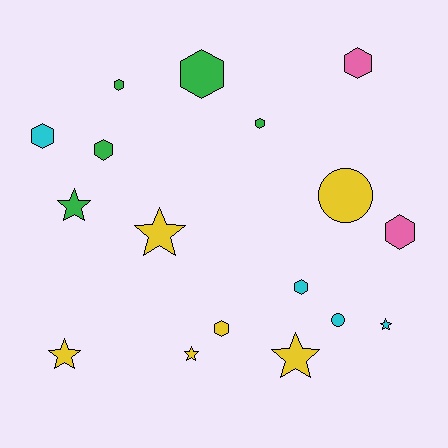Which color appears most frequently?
Yellow, with 6 objects.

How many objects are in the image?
There are 17 objects.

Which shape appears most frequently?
Hexagon, with 9 objects.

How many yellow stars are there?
There are 4 yellow stars.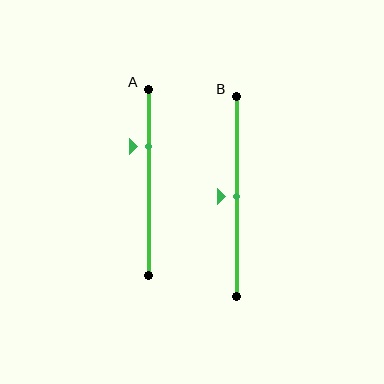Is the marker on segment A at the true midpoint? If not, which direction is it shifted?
No, the marker on segment A is shifted upward by about 19% of the segment length.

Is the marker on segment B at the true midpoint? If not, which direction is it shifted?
Yes, the marker on segment B is at the true midpoint.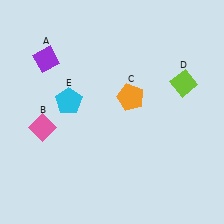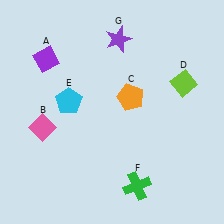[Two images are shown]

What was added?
A green cross (F), a purple star (G) were added in Image 2.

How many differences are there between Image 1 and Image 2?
There are 2 differences between the two images.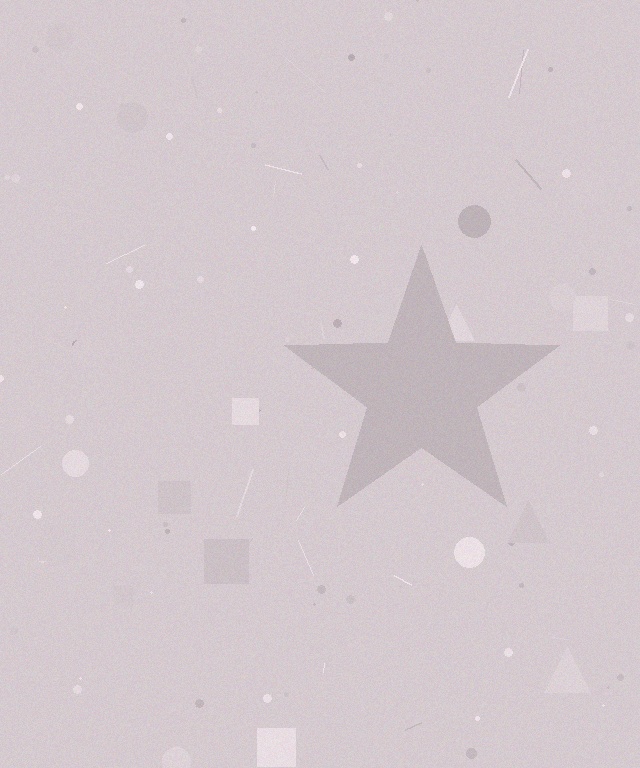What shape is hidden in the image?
A star is hidden in the image.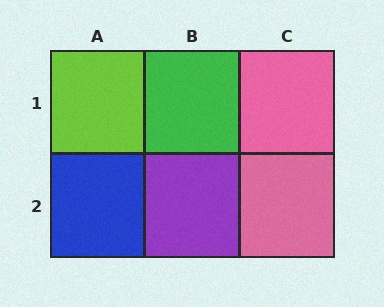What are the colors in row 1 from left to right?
Lime, green, pink.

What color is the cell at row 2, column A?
Blue.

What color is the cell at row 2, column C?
Pink.